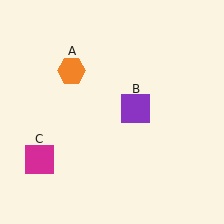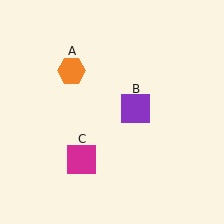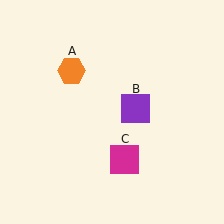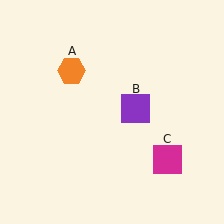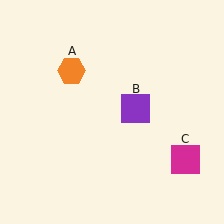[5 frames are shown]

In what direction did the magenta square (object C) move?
The magenta square (object C) moved right.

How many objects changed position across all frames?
1 object changed position: magenta square (object C).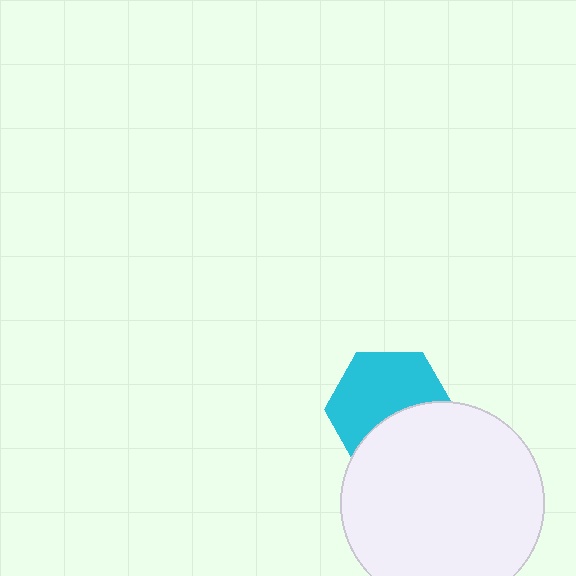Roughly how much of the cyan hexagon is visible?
About half of it is visible (roughly 61%).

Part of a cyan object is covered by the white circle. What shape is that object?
It is a hexagon.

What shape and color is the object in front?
The object in front is a white circle.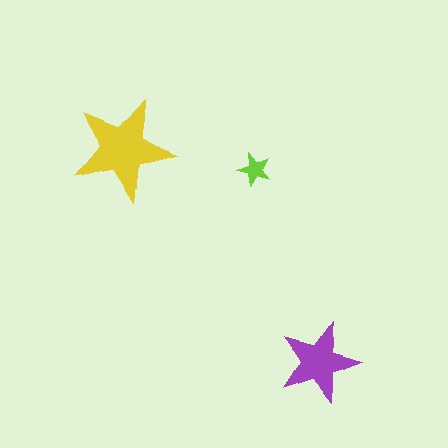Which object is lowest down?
The purple star is bottommost.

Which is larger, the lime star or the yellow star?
The yellow one.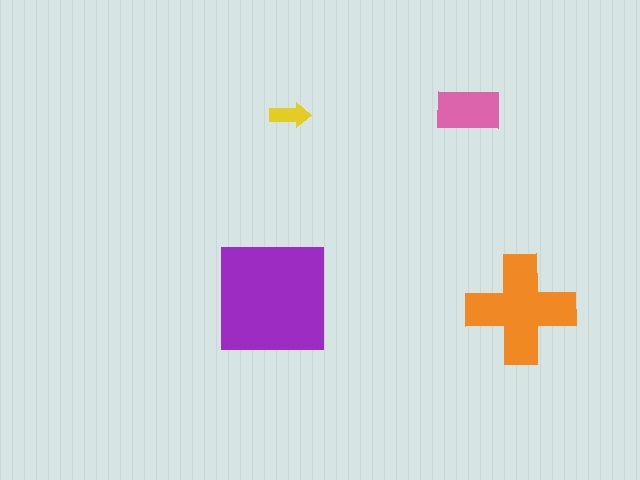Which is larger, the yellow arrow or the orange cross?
The orange cross.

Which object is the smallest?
The yellow arrow.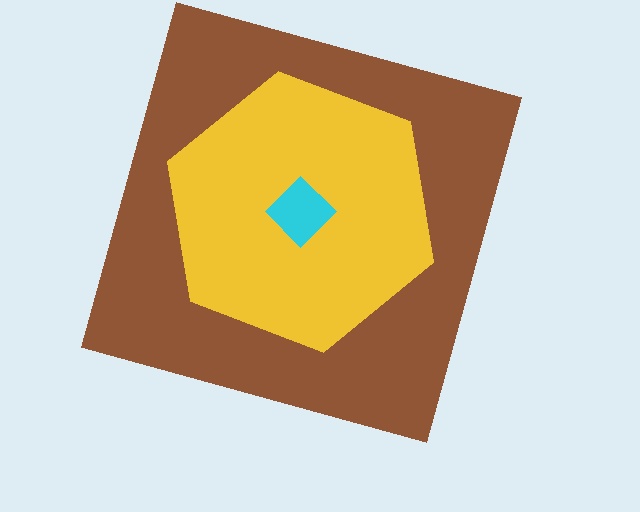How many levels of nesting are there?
3.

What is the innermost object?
The cyan diamond.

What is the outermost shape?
The brown square.